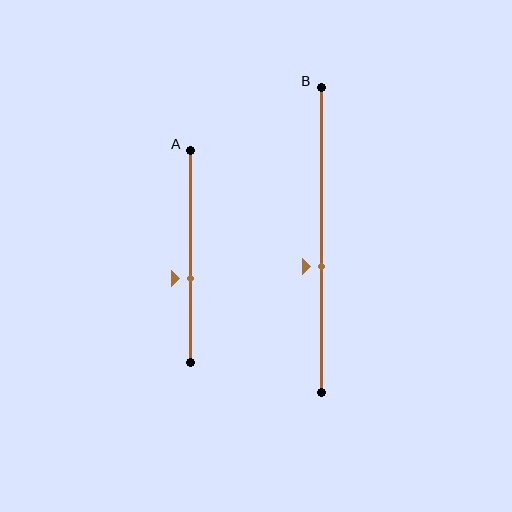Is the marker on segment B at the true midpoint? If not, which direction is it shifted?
No, the marker on segment B is shifted downward by about 9% of the segment length.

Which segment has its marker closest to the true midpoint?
Segment B has its marker closest to the true midpoint.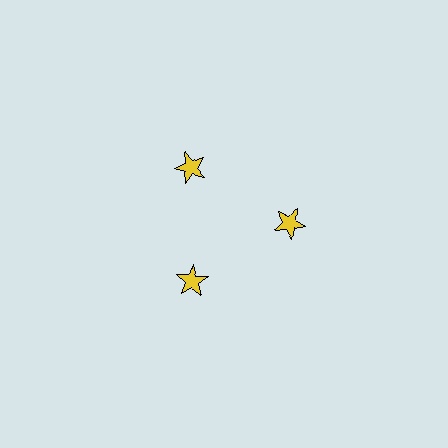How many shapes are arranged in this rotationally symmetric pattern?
There are 3 shapes, arranged in 3 groups of 1.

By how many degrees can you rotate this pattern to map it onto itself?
The pattern maps onto itself every 120 degrees of rotation.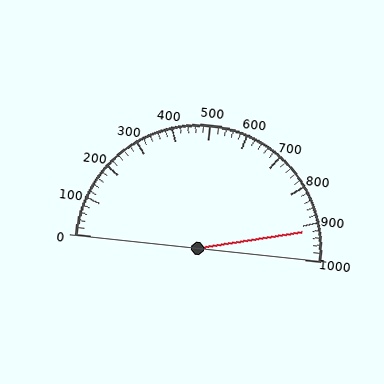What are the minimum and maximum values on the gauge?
The gauge ranges from 0 to 1000.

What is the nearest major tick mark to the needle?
The nearest major tick mark is 900.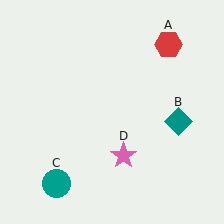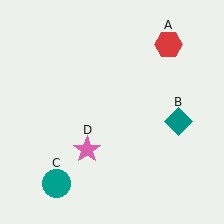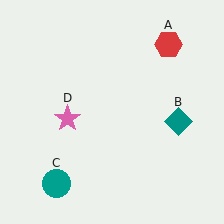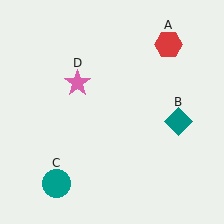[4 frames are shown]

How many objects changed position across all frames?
1 object changed position: pink star (object D).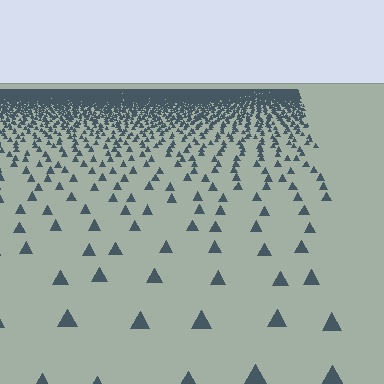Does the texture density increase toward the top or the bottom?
Density increases toward the top.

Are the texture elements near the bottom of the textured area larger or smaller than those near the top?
Larger. Near the bottom, elements are closer to the viewer and appear at a bigger on-screen size.